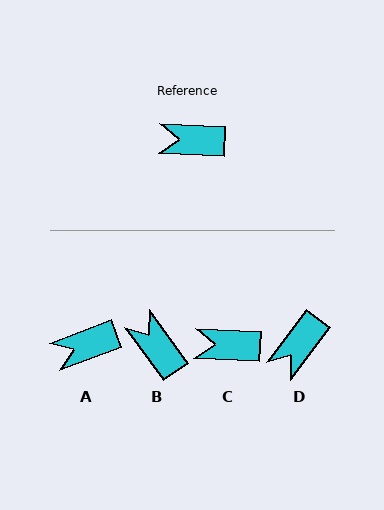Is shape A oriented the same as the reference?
No, it is off by about 23 degrees.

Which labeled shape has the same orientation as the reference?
C.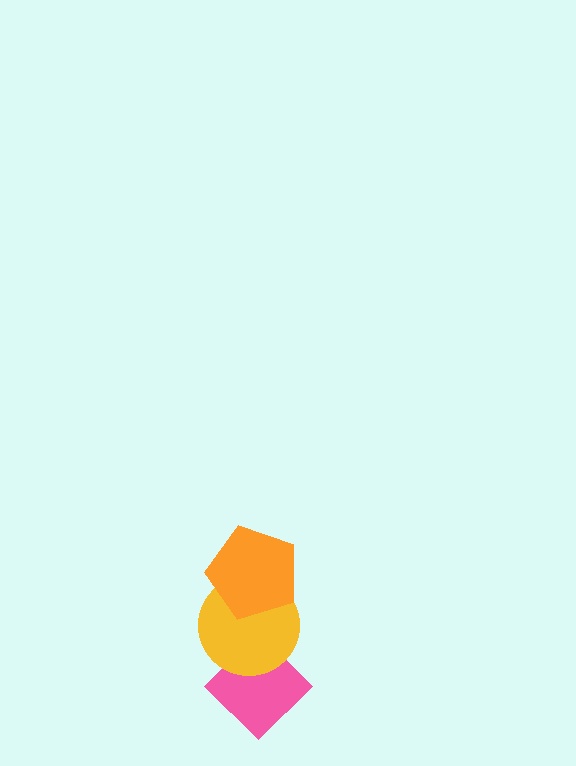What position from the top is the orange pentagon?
The orange pentagon is 1st from the top.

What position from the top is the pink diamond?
The pink diamond is 3rd from the top.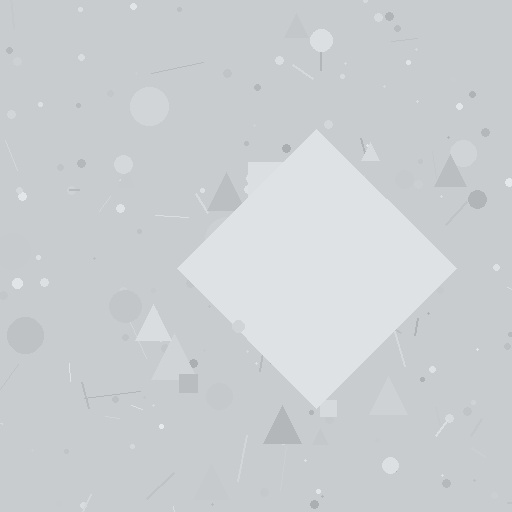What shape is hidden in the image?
A diamond is hidden in the image.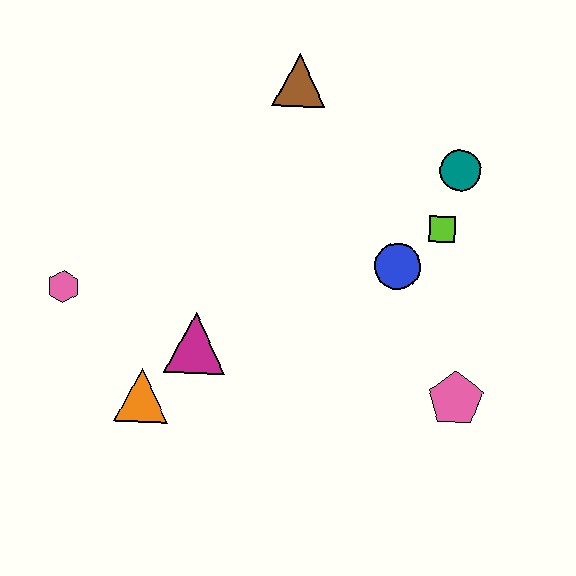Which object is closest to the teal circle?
The lime square is closest to the teal circle.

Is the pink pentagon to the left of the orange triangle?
No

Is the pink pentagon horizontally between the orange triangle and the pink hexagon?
No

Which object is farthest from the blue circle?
The pink hexagon is farthest from the blue circle.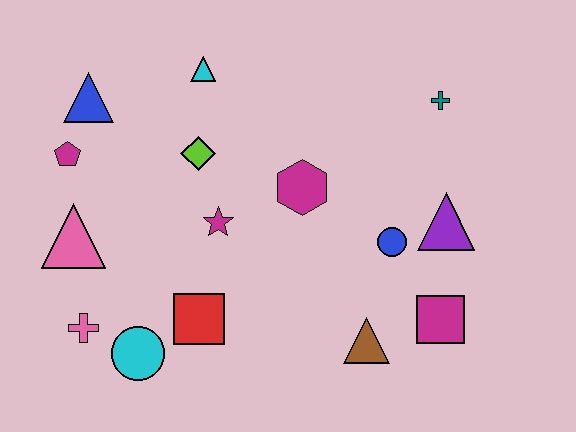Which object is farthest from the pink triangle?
The teal cross is farthest from the pink triangle.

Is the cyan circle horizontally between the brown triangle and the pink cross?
Yes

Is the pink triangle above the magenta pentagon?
No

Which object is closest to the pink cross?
The cyan circle is closest to the pink cross.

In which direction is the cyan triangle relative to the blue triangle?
The cyan triangle is to the right of the blue triangle.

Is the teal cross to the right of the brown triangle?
Yes